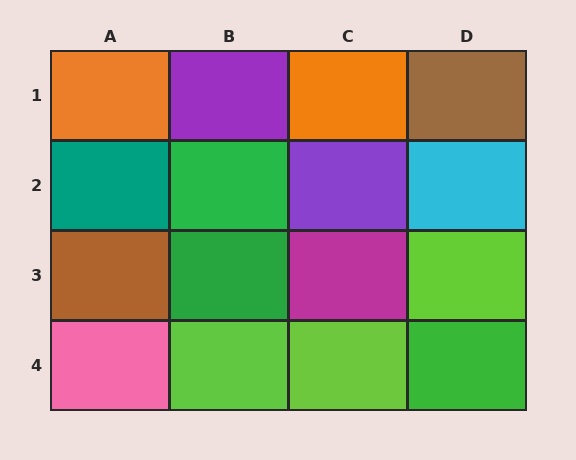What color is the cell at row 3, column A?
Brown.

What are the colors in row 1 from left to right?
Orange, purple, orange, brown.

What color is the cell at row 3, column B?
Green.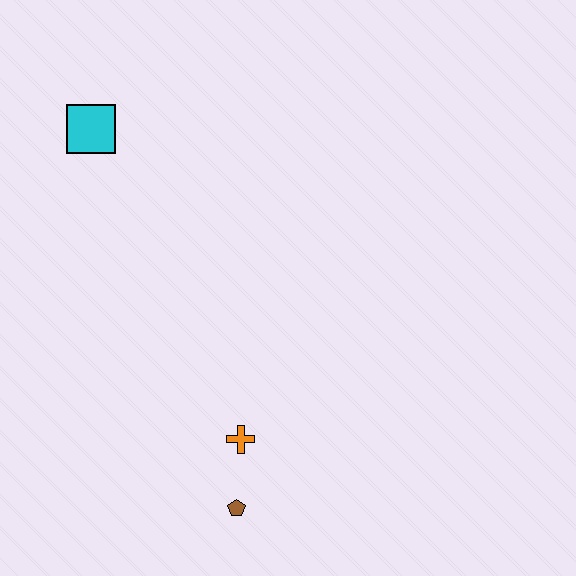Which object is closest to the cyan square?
The orange cross is closest to the cyan square.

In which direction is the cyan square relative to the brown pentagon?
The cyan square is above the brown pentagon.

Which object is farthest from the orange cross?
The cyan square is farthest from the orange cross.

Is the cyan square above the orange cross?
Yes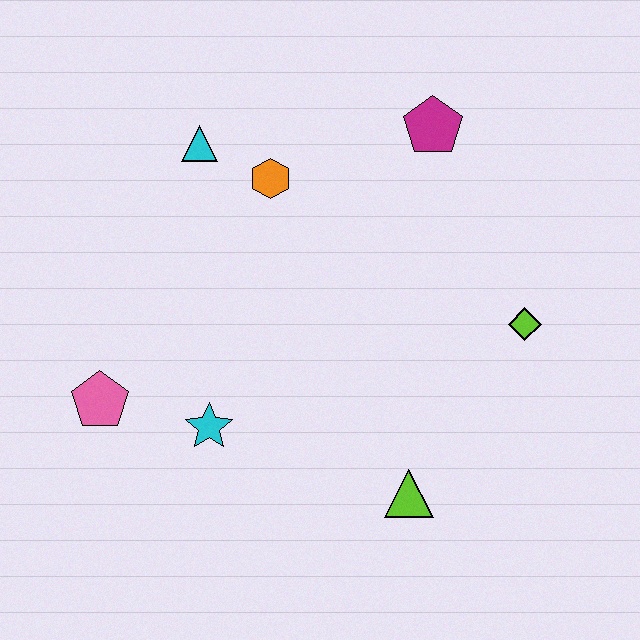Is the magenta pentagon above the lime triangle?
Yes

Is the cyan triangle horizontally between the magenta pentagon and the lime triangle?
No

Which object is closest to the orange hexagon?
The cyan triangle is closest to the orange hexagon.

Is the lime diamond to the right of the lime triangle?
Yes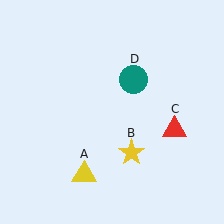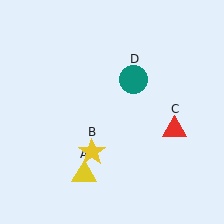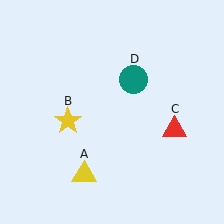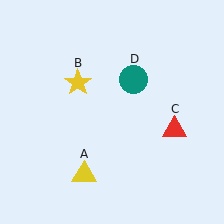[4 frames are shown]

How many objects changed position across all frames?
1 object changed position: yellow star (object B).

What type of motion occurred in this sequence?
The yellow star (object B) rotated clockwise around the center of the scene.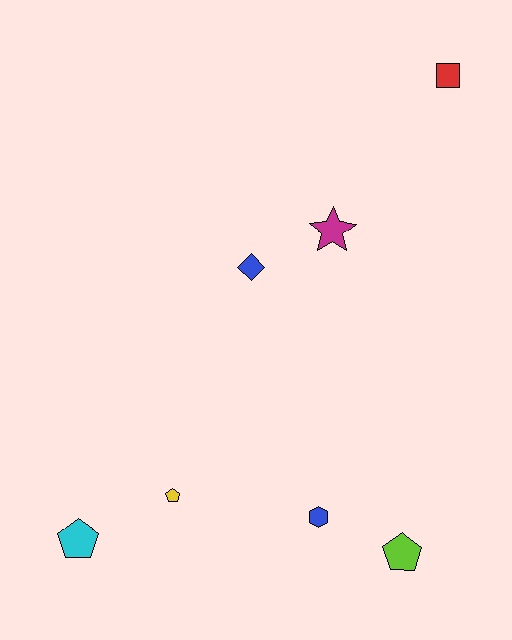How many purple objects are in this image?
There are no purple objects.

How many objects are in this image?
There are 7 objects.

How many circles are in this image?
There are no circles.